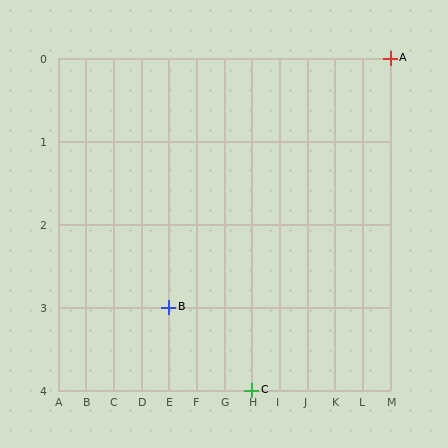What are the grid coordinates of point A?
Point A is at grid coordinates (M, 0).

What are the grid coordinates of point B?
Point B is at grid coordinates (E, 3).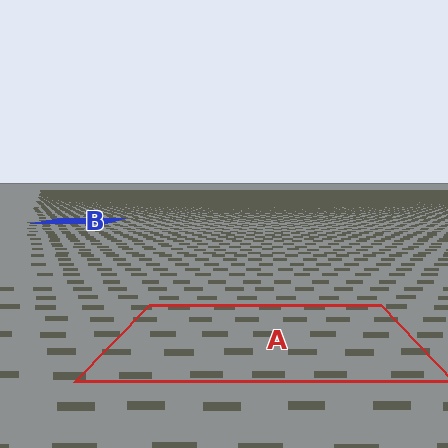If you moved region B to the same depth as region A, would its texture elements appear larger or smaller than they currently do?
They would appear larger. At a closer depth, the same texture elements are projected at a bigger on-screen size.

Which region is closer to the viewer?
Region A is closer. The texture elements there are larger and more spread out.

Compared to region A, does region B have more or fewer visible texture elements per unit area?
Region B has more texture elements per unit area — they are packed more densely because it is farther away.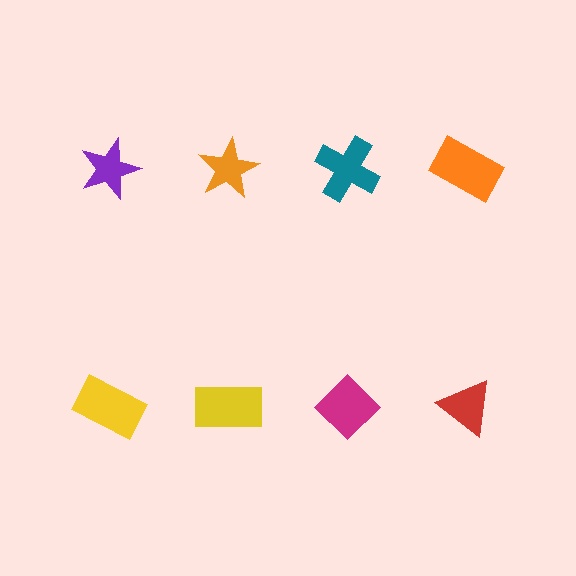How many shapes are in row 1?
4 shapes.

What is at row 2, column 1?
A yellow rectangle.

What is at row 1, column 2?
An orange star.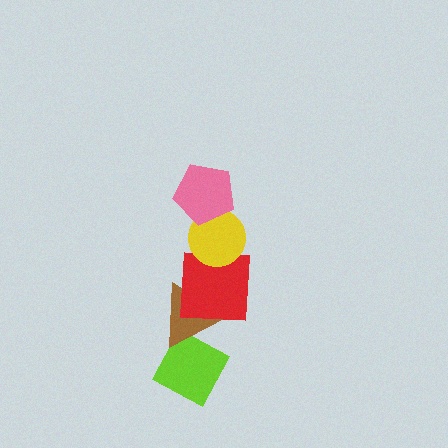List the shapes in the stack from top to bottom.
From top to bottom: the pink pentagon, the yellow circle, the red square, the brown triangle, the lime diamond.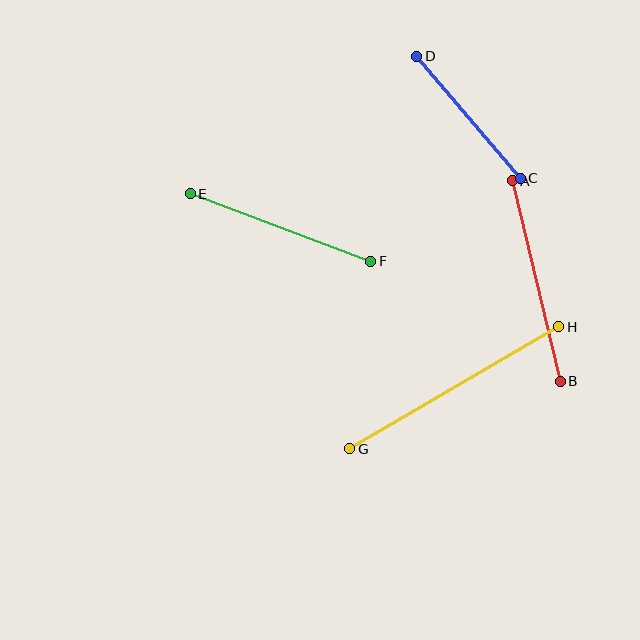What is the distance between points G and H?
The distance is approximately 242 pixels.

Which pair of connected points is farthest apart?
Points G and H are farthest apart.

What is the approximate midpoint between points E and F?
The midpoint is at approximately (280, 227) pixels.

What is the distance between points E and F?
The distance is approximately 193 pixels.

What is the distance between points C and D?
The distance is approximately 160 pixels.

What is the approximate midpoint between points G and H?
The midpoint is at approximately (454, 388) pixels.